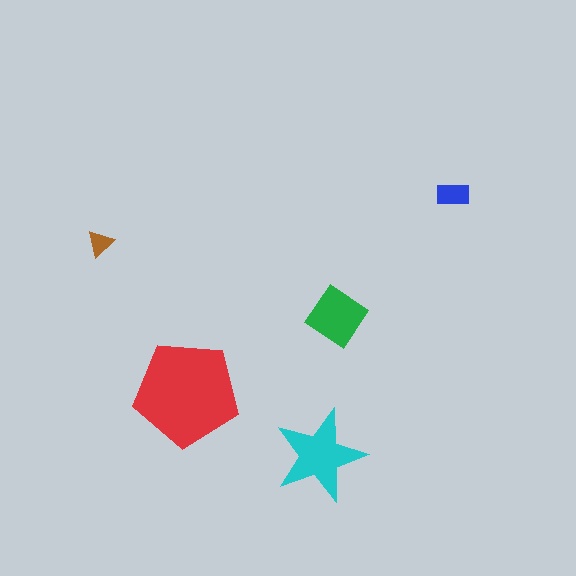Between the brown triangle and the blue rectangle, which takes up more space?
The blue rectangle.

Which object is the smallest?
The brown triangle.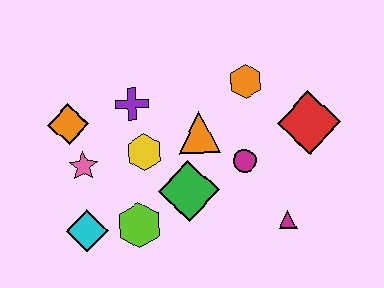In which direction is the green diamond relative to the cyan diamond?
The green diamond is to the right of the cyan diamond.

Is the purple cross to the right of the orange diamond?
Yes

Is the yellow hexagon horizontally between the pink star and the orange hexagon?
Yes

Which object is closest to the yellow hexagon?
The purple cross is closest to the yellow hexagon.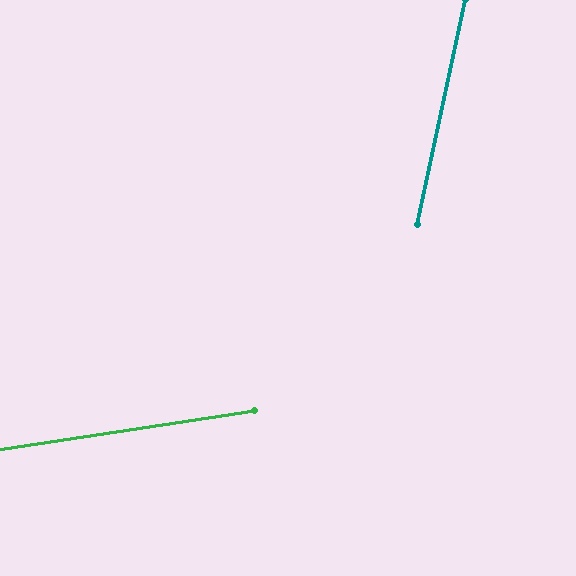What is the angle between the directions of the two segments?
Approximately 69 degrees.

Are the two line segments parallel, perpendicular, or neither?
Neither parallel nor perpendicular — they differ by about 69°.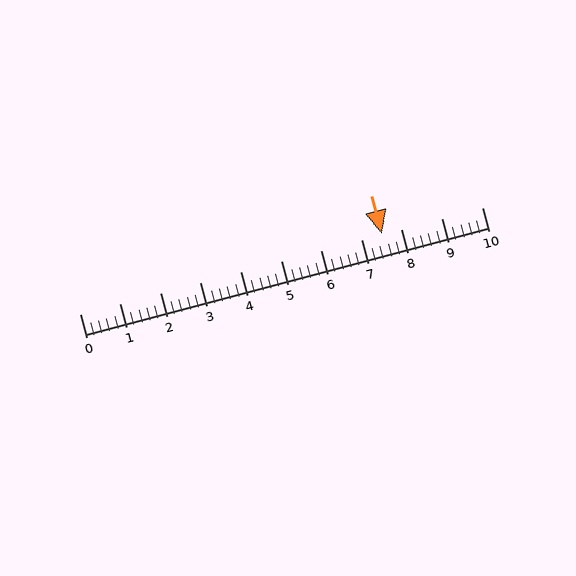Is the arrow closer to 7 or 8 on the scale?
The arrow is closer to 8.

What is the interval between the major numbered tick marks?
The major tick marks are spaced 1 units apart.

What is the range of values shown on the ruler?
The ruler shows values from 0 to 10.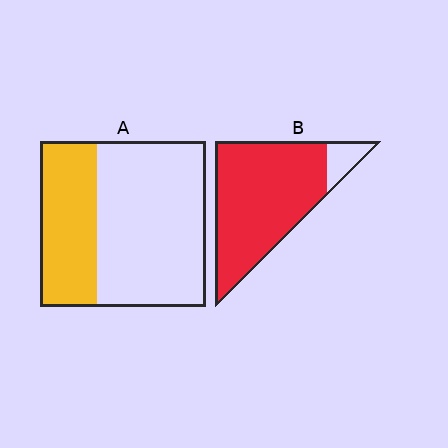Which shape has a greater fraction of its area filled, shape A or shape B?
Shape B.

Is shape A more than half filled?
No.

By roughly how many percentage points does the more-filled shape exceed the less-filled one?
By roughly 55 percentage points (B over A).